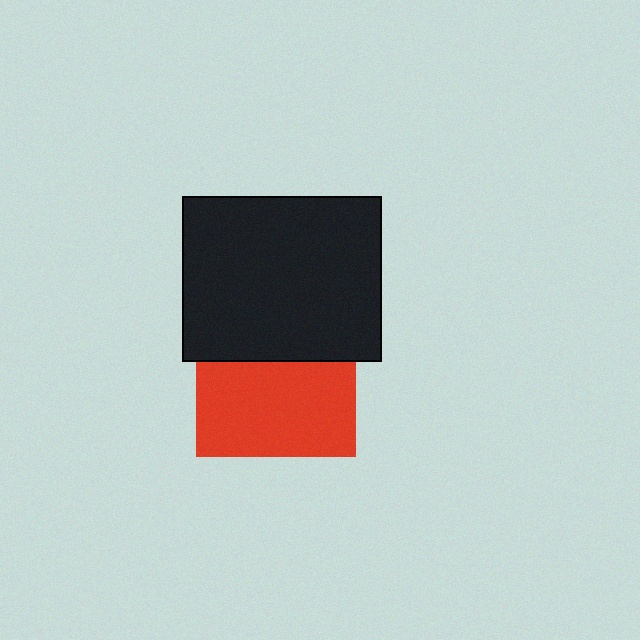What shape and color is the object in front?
The object in front is a black rectangle.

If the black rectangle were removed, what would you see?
You would see the complete red square.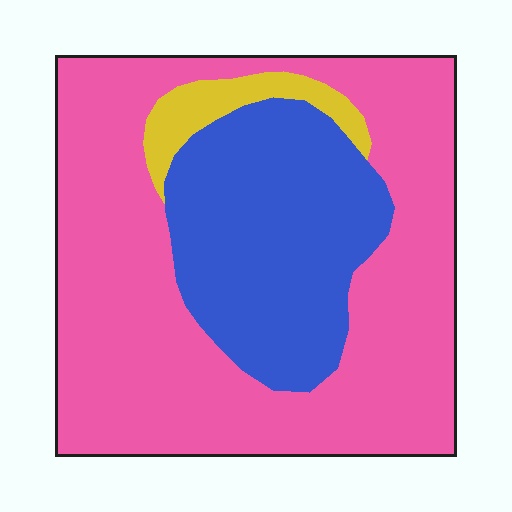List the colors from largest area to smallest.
From largest to smallest: pink, blue, yellow.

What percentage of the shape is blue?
Blue takes up about one third (1/3) of the shape.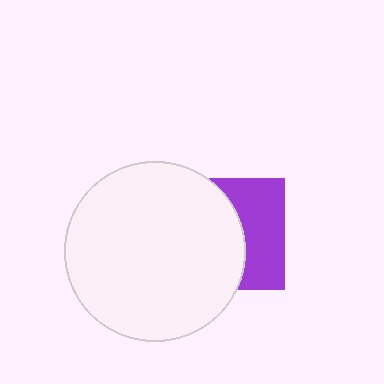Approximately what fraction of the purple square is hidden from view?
Roughly 57% of the purple square is hidden behind the white circle.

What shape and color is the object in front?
The object in front is a white circle.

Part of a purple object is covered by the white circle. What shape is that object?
It is a square.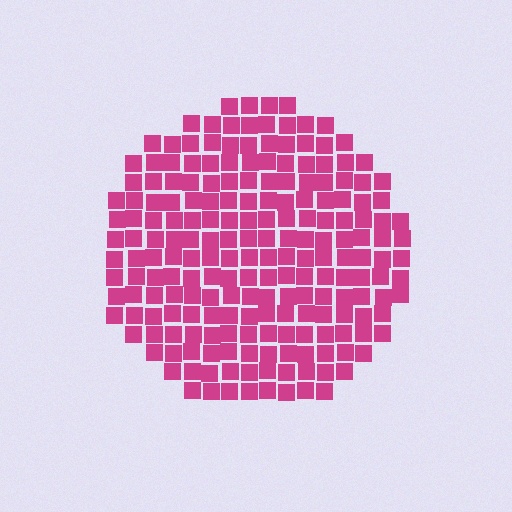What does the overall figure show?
The overall figure shows a circle.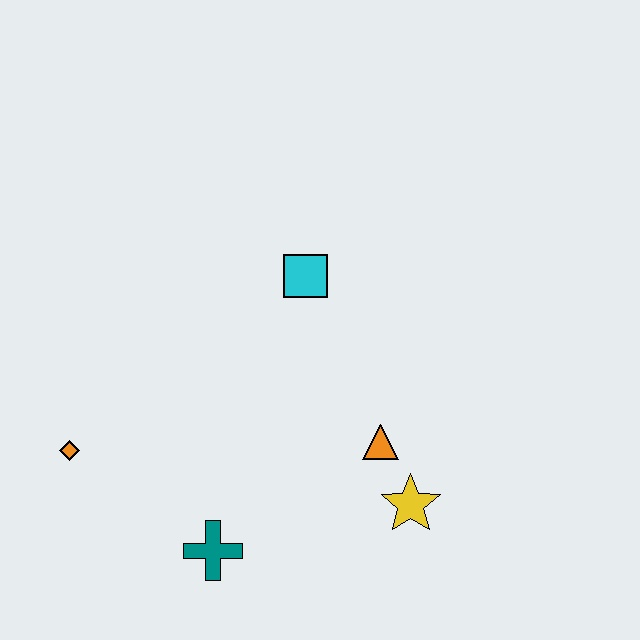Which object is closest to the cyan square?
The orange triangle is closest to the cyan square.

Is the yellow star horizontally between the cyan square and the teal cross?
No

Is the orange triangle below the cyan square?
Yes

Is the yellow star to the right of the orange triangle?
Yes